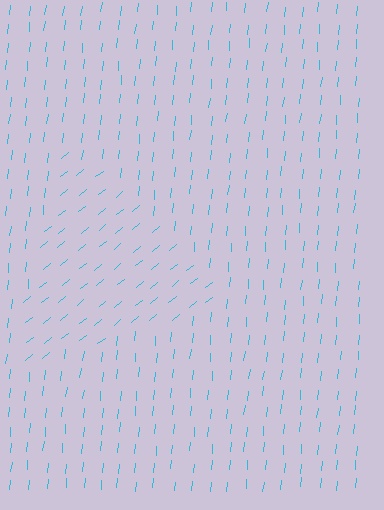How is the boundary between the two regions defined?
The boundary is defined purely by a change in line orientation (approximately 45 degrees difference). All lines are the same color and thickness.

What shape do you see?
I see a triangle.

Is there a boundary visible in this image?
Yes, there is a texture boundary formed by a change in line orientation.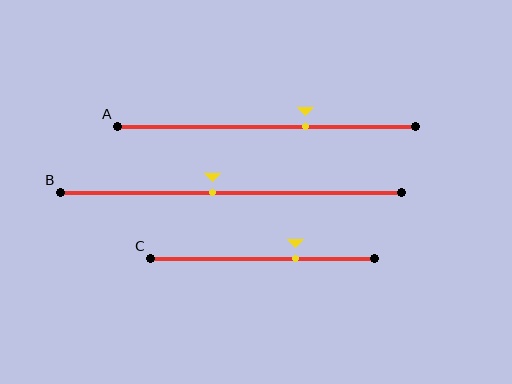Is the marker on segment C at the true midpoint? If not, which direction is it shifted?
No, the marker on segment C is shifted to the right by about 15% of the segment length.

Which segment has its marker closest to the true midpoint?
Segment B has its marker closest to the true midpoint.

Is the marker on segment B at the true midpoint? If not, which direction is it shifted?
No, the marker on segment B is shifted to the left by about 6% of the segment length.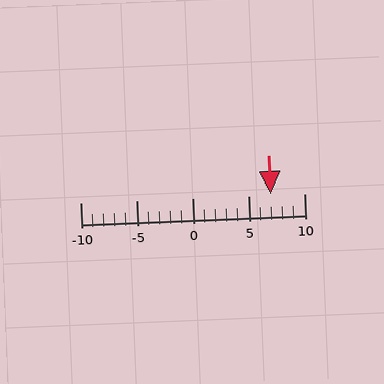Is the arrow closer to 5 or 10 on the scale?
The arrow is closer to 5.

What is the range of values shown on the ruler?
The ruler shows values from -10 to 10.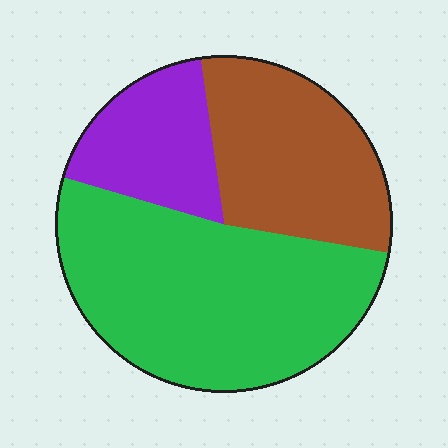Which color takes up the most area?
Green, at roughly 50%.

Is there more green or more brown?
Green.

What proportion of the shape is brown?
Brown covers roughly 30% of the shape.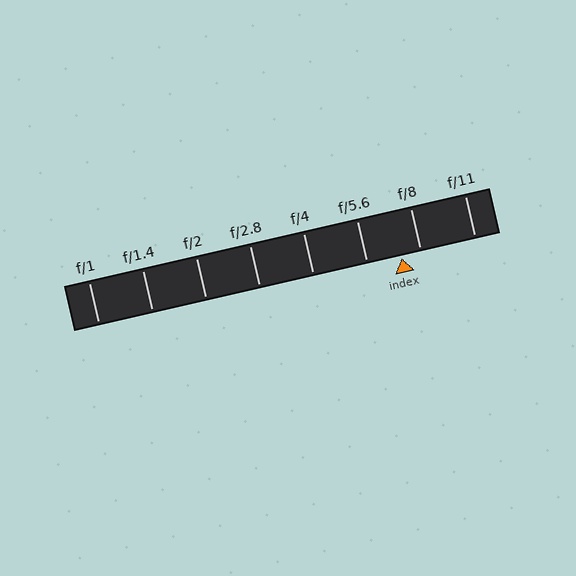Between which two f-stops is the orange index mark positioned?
The index mark is between f/5.6 and f/8.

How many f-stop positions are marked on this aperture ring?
There are 8 f-stop positions marked.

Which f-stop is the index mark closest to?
The index mark is closest to f/8.